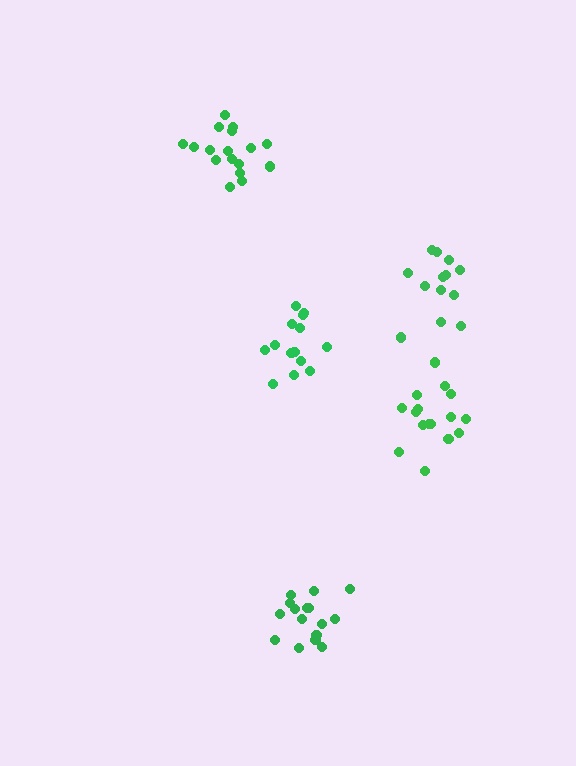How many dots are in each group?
Group 1: 16 dots, Group 2: 15 dots, Group 3: 17 dots, Group 4: 17 dots, Group 5: 13 dots (78 total).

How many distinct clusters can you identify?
There are 5 distinct clusters.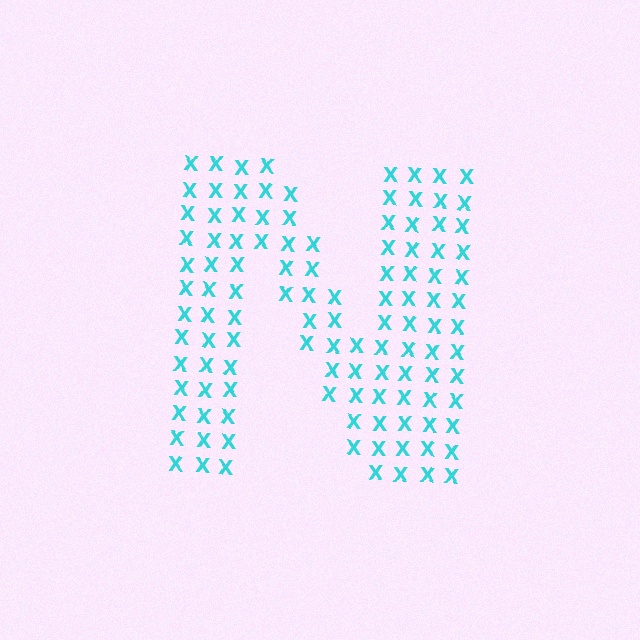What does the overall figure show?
The overall figure shows the letter N.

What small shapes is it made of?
It is made of small letter X's.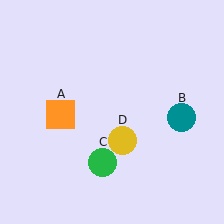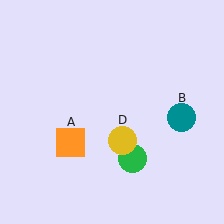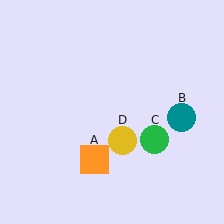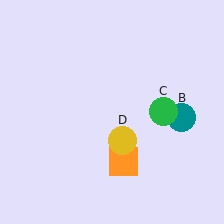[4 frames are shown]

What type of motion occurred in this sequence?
The orange square (object A), green circle (object C) rotated counterclockwise around the center of the scene.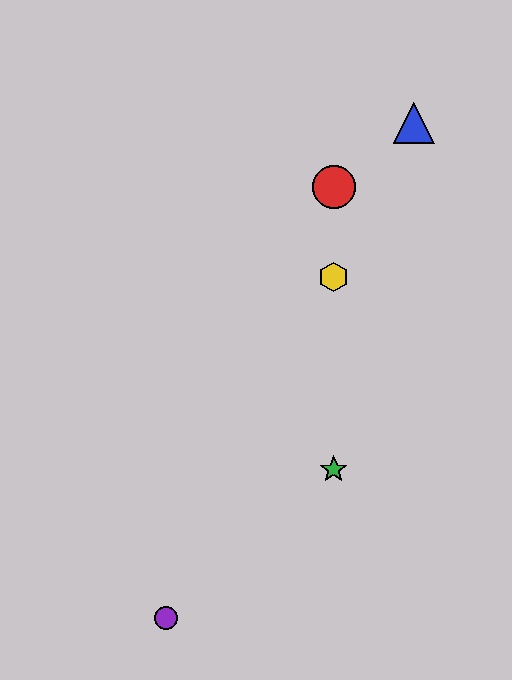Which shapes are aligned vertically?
The red circle, the green star, the yellow hexagon are aligned vertically.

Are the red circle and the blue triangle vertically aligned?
No, the red circle is at x≈334 and the blue triangle is at x≈414.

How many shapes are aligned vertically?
3 shapes (the red circle, the green star, the yellow hexagon) are aligned vertically.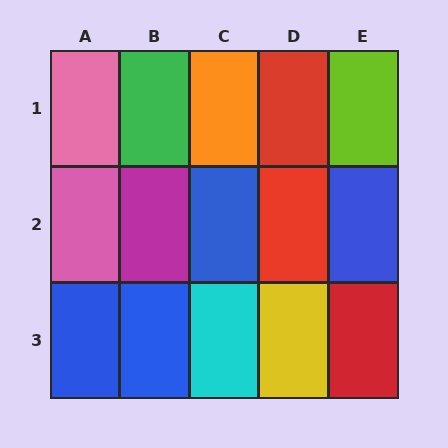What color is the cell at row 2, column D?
Red.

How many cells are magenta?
1 cell is magenta.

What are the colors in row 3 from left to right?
Blue, blue, cyan, yellow, red.